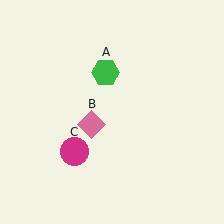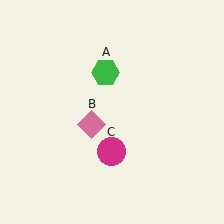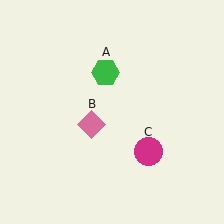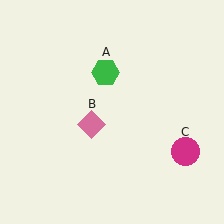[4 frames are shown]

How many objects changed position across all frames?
1 object changed position: magenta circle (object C).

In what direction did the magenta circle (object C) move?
The magenta circle (object C) moved right.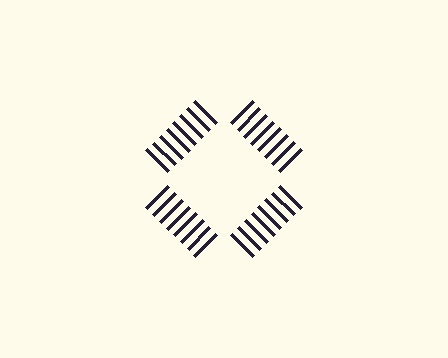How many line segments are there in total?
32 — 8 along each of the 4 edges.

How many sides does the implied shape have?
4 sides — the line-ends trace a square.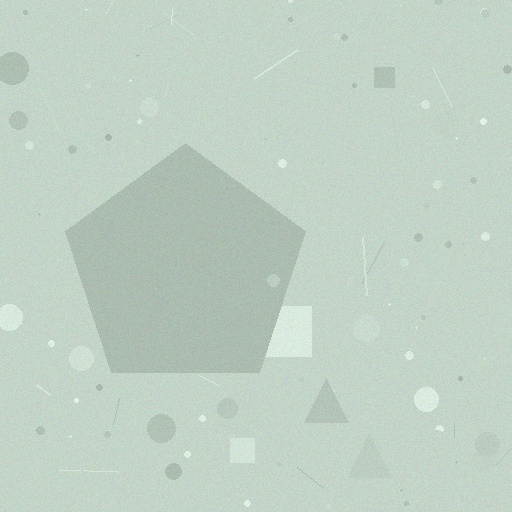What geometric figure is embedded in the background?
A pentagon is embedded in the background.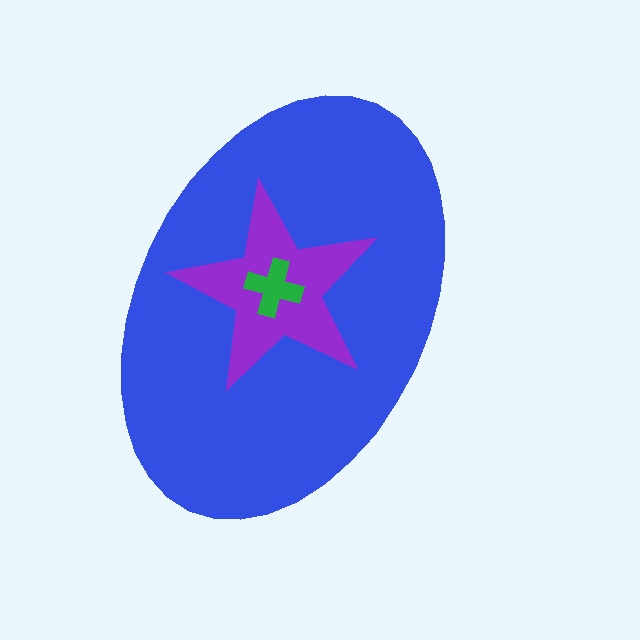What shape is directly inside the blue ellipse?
The purple star.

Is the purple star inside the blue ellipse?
Yes.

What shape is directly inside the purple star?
The green cross.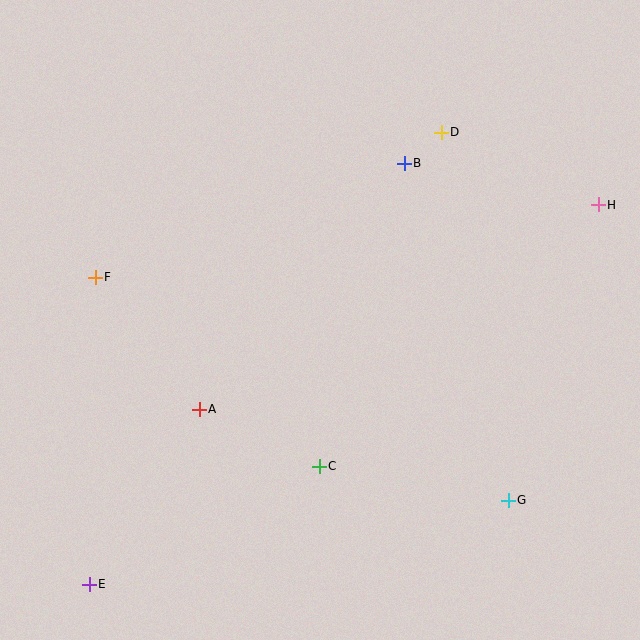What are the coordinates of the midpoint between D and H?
The midpoint between D and H is at (520, 168).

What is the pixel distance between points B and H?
The distance between B and H is 199 pixels.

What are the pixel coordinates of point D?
Point D is at (441, 132).